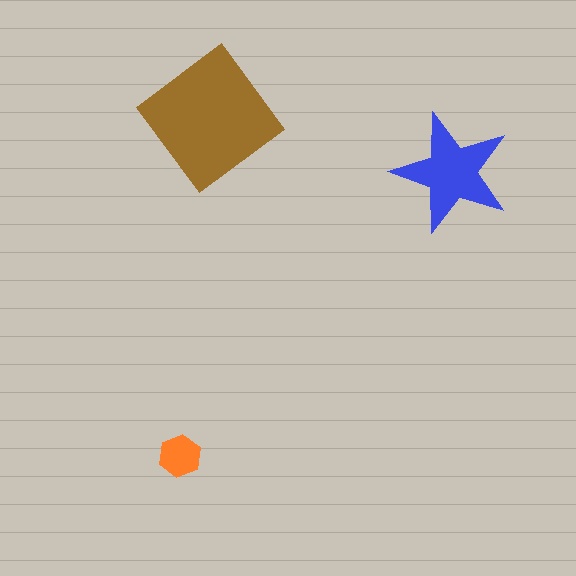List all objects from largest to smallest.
The brown diamond, the blue star, the orange hexagon.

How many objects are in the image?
There are 3 objects in the image.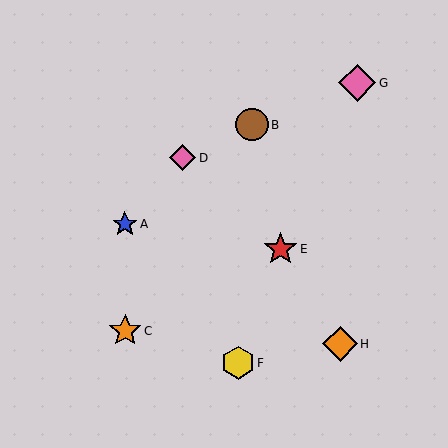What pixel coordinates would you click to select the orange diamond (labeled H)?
Click at (340, 344) to select the orange diamond H.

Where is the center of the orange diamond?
The center of the orange diamond is at (340, 344).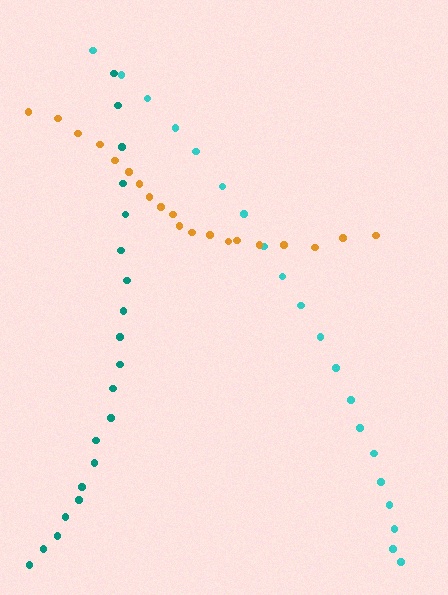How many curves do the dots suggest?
There are 3 distinct paths.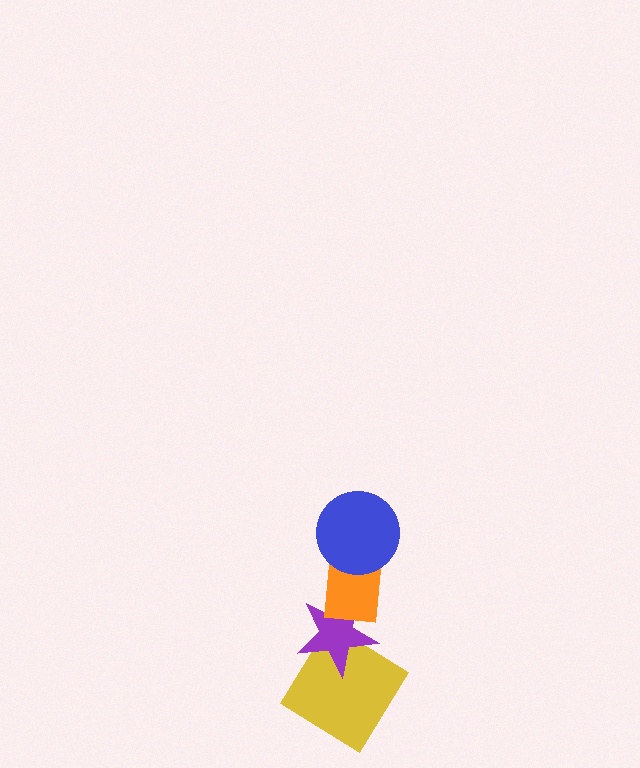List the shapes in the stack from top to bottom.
From top to bottom: the blue circle, the orange rectangle, the purple star, the yellow diamond.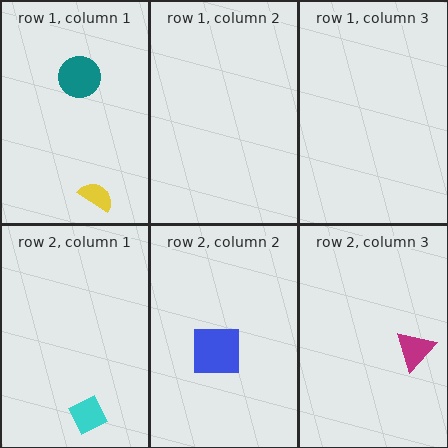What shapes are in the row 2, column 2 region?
The blue square.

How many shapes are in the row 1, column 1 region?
2.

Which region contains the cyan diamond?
The row 2, column 1 region.